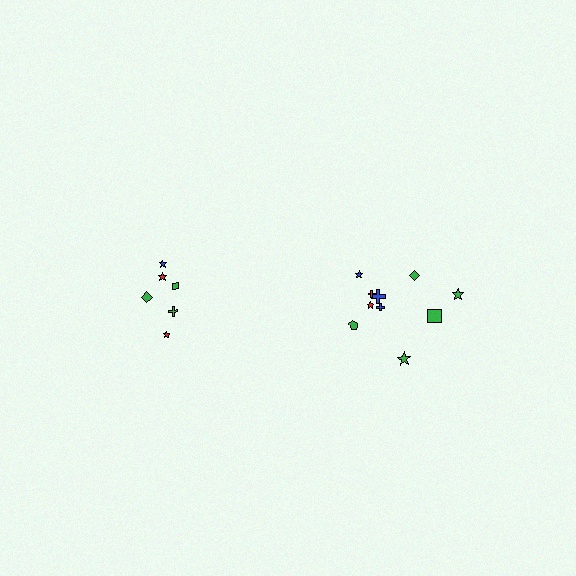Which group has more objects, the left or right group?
The right group.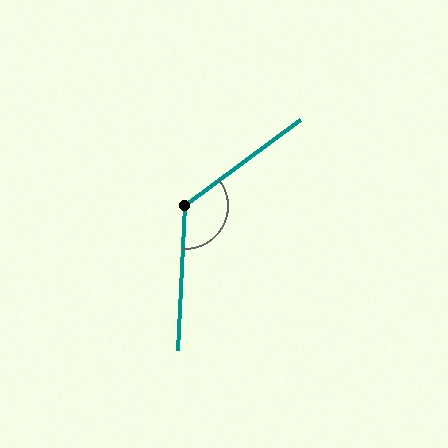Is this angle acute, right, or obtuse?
It is obtuse.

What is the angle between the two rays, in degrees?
Approximately 129 degrees.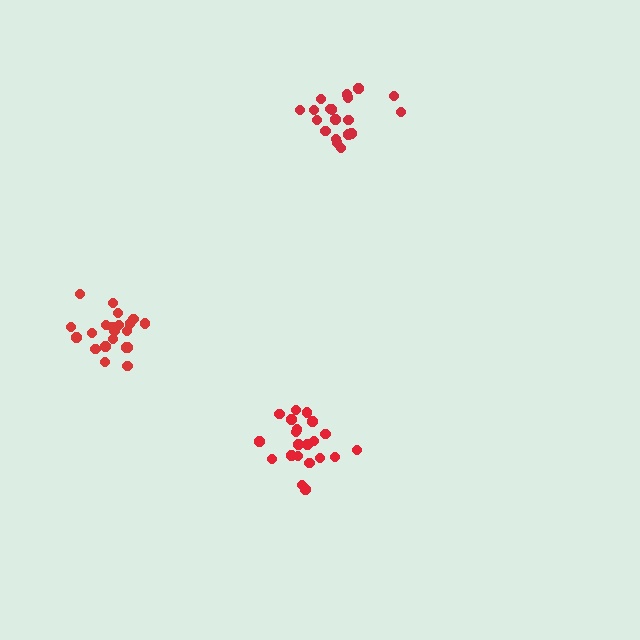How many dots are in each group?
Group 1: 19 dots, Group 2: 21 dots, Group 3: 21 dots (61 total).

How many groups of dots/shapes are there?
There are 3 groups.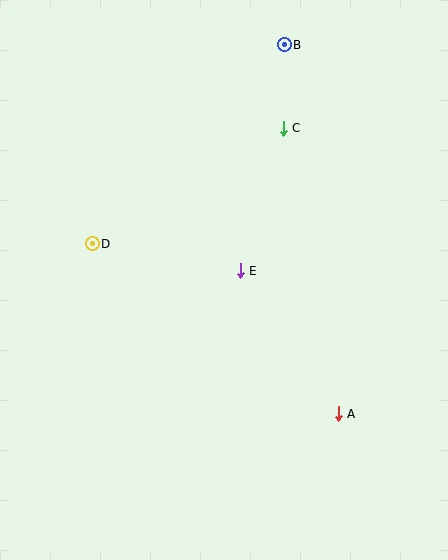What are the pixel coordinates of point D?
Point D is at (92, 244).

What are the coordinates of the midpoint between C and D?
The midpoint between C and D is at (188, 186).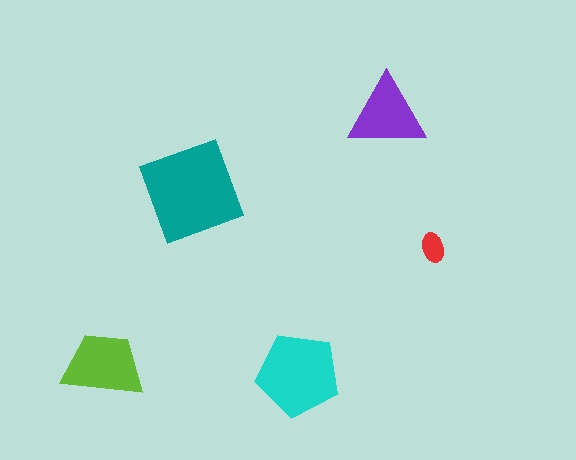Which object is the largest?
The teal square.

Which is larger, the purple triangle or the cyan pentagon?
The cyan pentagon.